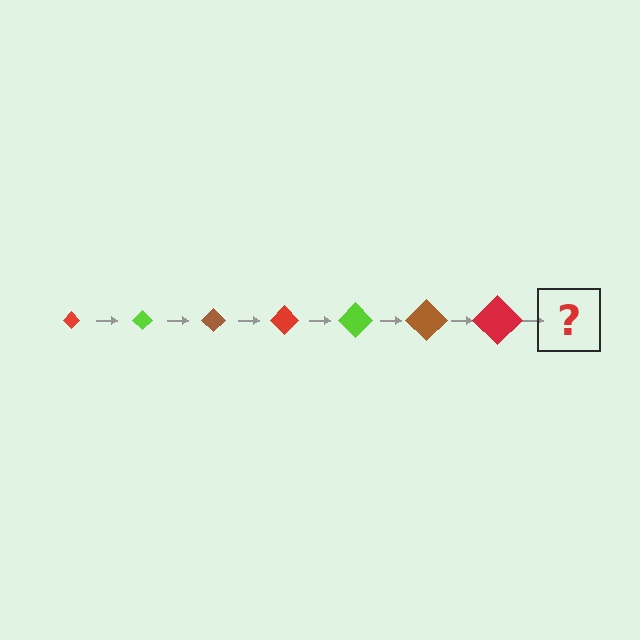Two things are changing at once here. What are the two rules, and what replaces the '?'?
The two rules are that the diamond grows larger each step and the color cycles through red, lime, and brown. The '?' should be a lime diamond, larger than the previous one.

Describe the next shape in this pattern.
It should be a lime diamond, larger than the previous one.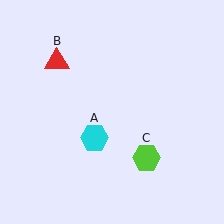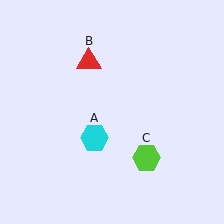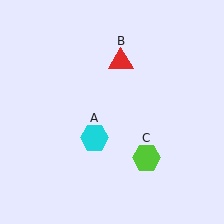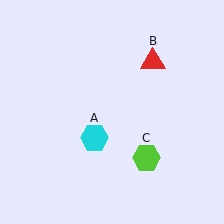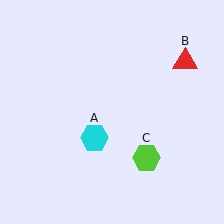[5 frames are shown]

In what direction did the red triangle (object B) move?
The red triangle (object B) moved right.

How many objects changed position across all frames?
1 object changed position: red triangle (object B).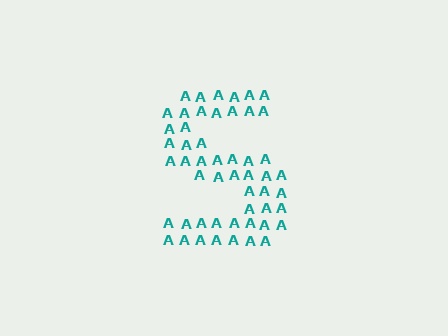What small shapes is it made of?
It is made of small letter A's.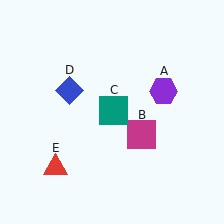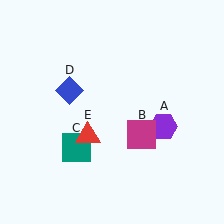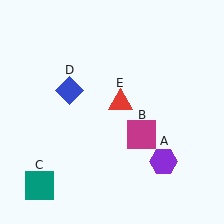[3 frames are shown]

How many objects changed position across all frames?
3 objects changed position: purple hexagon (object A), teal square (object C), red triangle (object E).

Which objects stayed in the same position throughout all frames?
Magenta square (object B) and blue diamond (object D) remained stationary.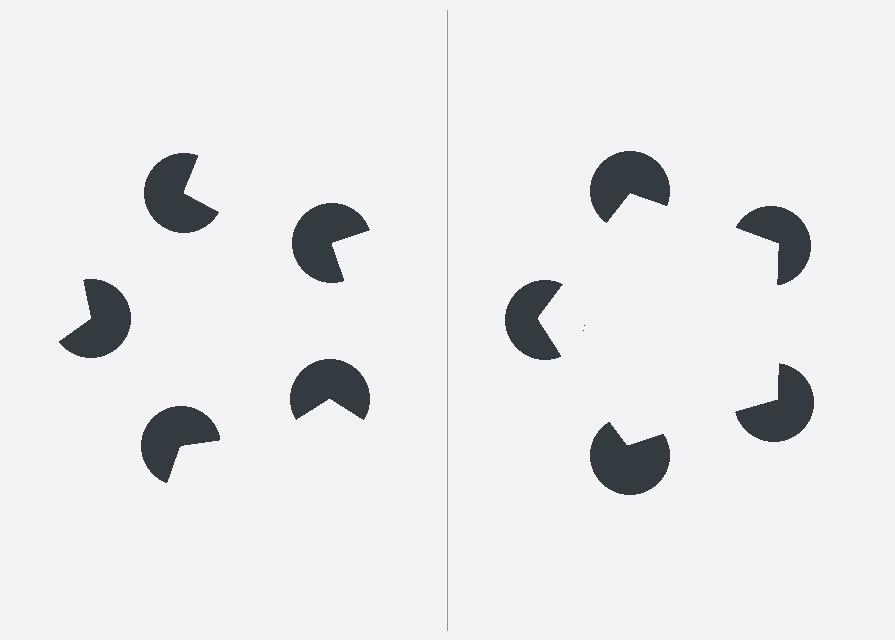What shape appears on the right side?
An illusory pentagon.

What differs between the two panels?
The pac-man discs are positioned identically on both sides; only the wedge orientations differ. On the right they align to a pentagon; on the left they are misaligned.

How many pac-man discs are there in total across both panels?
10 — 5 on each side.